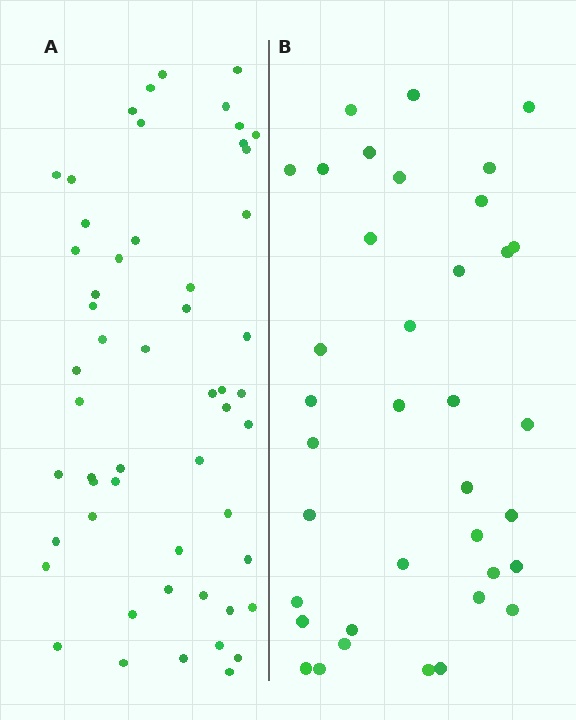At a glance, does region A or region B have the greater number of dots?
Region A (the left region) has more dots.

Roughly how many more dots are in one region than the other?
Region A has approximately 15 more dots than region B.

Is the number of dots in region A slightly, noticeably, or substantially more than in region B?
Region A has substantially more. The ratio is roughly 1.5 to 1.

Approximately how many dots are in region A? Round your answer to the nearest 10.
About 50 dots. (The exact count is 54, which rounds to 50.)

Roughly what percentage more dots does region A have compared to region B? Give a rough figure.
About 45% more.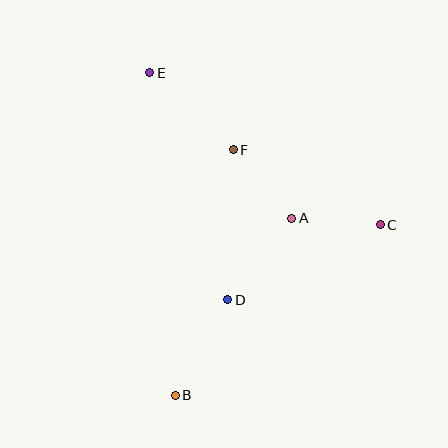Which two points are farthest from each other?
Points B and E are farthest from each other.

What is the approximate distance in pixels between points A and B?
The distance between A and B is approximately 212 pixels.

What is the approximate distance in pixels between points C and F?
The distance between C and F is approximately 165 pixels.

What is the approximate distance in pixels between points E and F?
The distance between E and F is approximately 113 pixels.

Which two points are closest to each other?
Points A and C are closest to each other.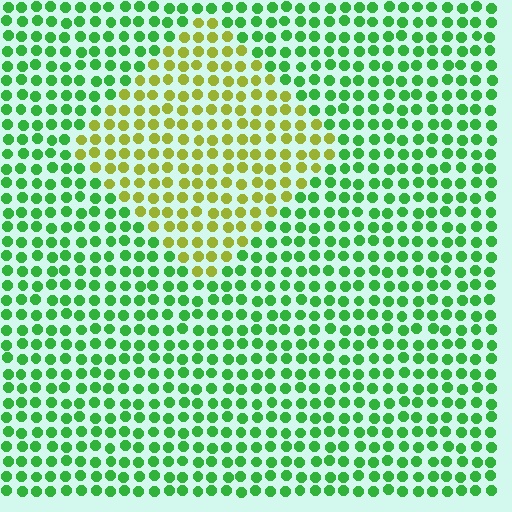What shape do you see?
I see a diamond.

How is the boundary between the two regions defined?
The boundary is defined purely by a slight shift in hue (about 53 degrees). Spacing, size, and orientation are identical on both sides.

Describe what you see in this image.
The image is filled with small green elements in a uniform arrangement. A diamond-shaped region is visible where the elements are tinted to a slightly different hue, forming a subtle color boundary.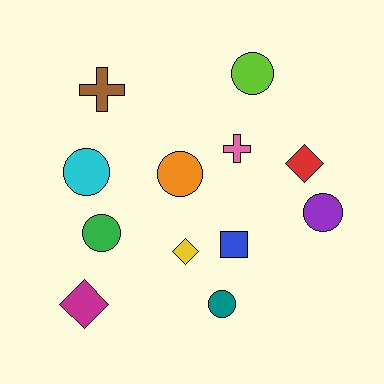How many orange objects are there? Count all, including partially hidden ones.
There is 1 orange object.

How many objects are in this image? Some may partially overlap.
There are 12 objects.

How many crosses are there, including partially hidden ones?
There are 2 crosses.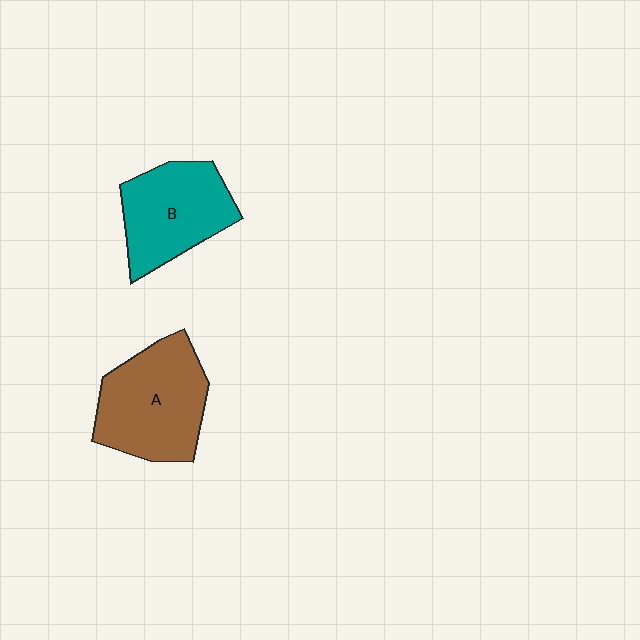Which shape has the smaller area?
Shape B (teal).